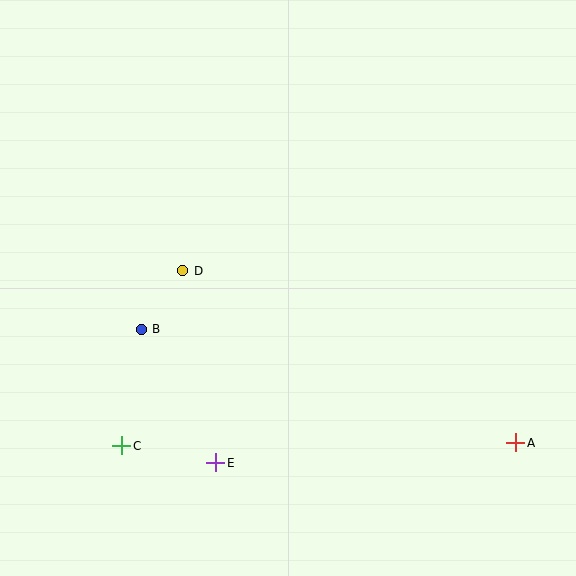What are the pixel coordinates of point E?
Point E is at (216, 463).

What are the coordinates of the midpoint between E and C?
The midpoint between E and C is at (169, 454).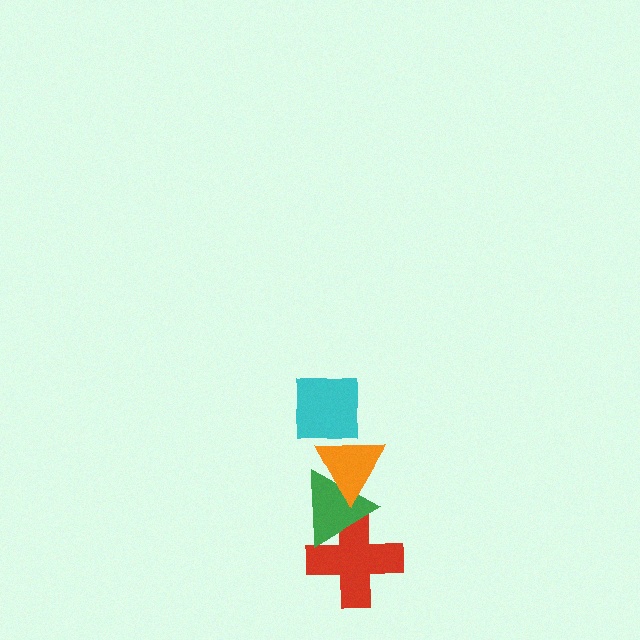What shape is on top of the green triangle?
The orange triangle is on top of the green triangle.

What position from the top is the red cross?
The red cross is 4th from the top.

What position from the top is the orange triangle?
The orange triangle is 2nd from the top.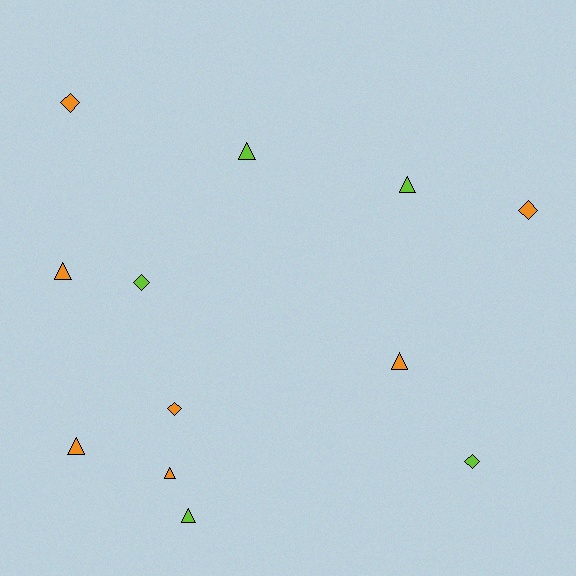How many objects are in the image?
There are 12 objects.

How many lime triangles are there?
There are 3 lime triangles.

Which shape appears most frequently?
Triangle, with 7 objects.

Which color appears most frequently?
Orange, with 7 objects.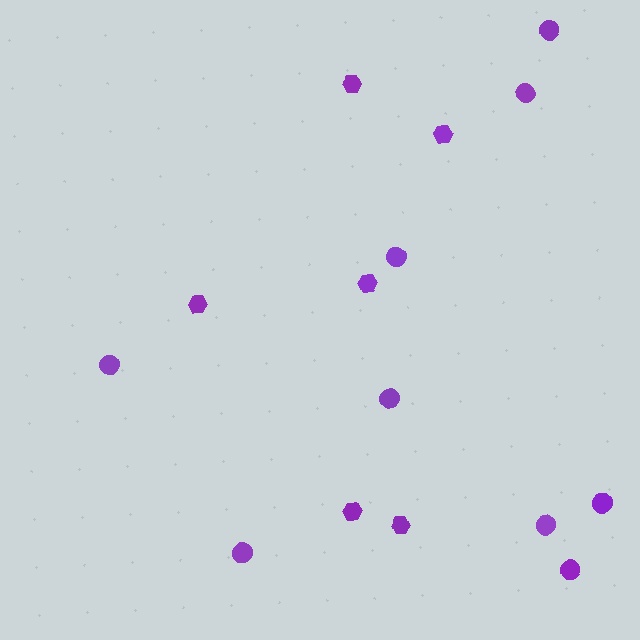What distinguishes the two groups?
There are 2 groups: one group of circles (9) and one group of hexagons (6).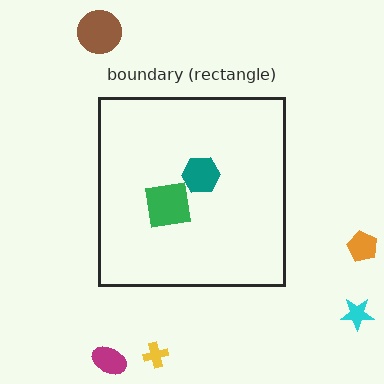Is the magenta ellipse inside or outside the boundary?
Outside.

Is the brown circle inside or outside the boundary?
Outside.